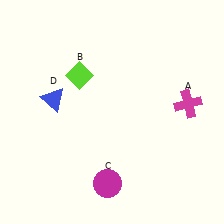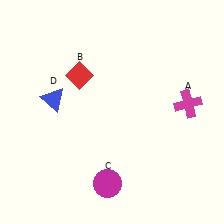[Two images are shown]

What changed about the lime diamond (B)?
In Image 1, B is lime. In Image 2, it changed to red.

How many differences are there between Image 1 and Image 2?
There is 1 difference between the two images.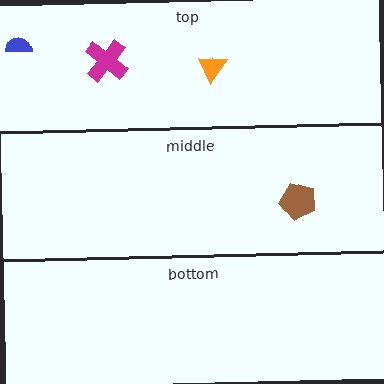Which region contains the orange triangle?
The top region.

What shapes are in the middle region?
The brown pentagon.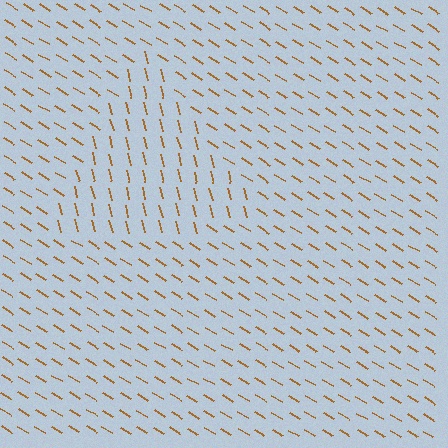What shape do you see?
I see a triangle.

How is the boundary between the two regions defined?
The boundary is defined purely by a change in line orientation (approximately 45 degrees difference). All lines are the same color and thickness.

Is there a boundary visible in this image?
Yes, there is a texture boundary formed by a change in line orientation.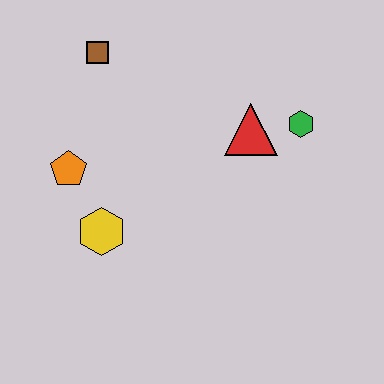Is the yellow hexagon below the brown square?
Yes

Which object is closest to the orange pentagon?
The yellow hexagon is closest to the orange pentagon.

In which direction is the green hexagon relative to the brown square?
The green hexagon is to the right of the brown square.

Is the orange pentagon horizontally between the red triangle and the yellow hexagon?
No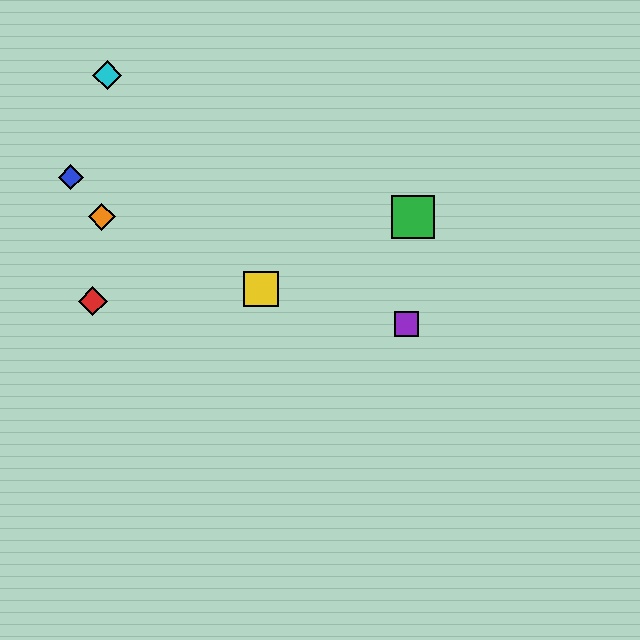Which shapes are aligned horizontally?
The green square, the orange diamond are aligned horizontally.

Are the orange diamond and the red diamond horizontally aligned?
No, the orange diamond is at y≈217 and the red diamond is at y≈301.